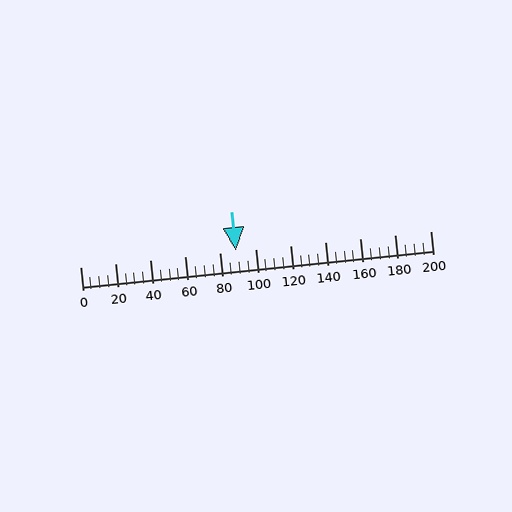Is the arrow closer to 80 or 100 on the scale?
The arrow is closer to 80.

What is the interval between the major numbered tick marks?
The major tick marks are spaced 20 units apart.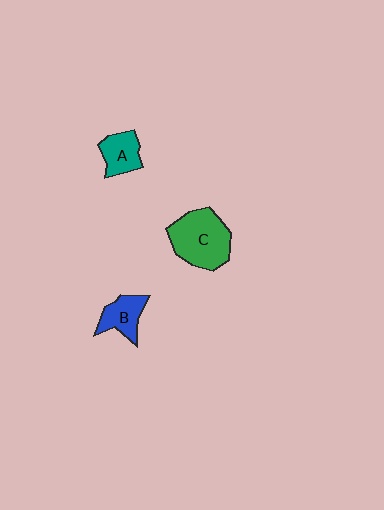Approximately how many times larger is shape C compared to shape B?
Approximately 1.9 times.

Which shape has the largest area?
Shape C (green).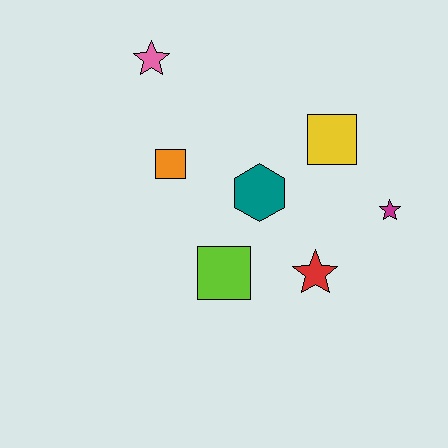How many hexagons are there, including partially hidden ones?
There is 1 hexagon.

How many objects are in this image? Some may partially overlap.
There are 7 objects.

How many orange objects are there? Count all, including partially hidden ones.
There is 1 orange object.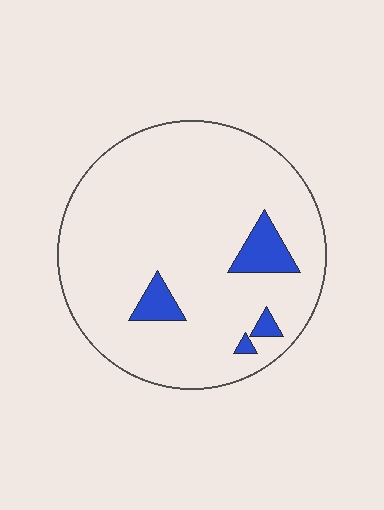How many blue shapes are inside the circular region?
4.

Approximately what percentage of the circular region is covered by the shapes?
Approximately 10%.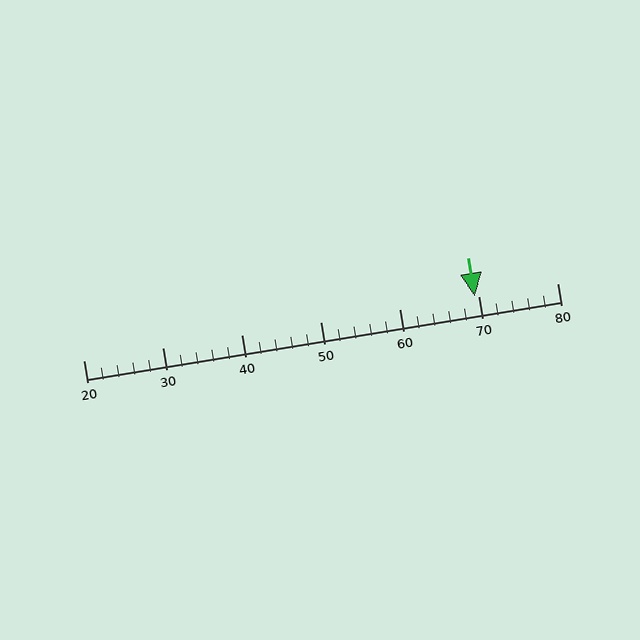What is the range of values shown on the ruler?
The ruler shows values from 20 to 80.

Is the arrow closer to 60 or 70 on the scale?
The arrow is closer to 70.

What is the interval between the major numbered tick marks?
The major tick marks are spaced 10 units apart.